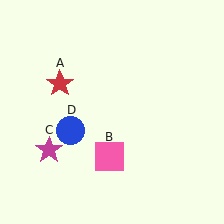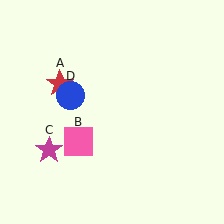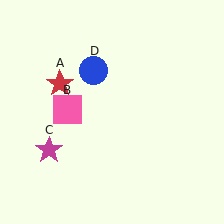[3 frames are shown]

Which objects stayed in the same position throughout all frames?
Red star (object A) and magenta star (object C) remained stationary.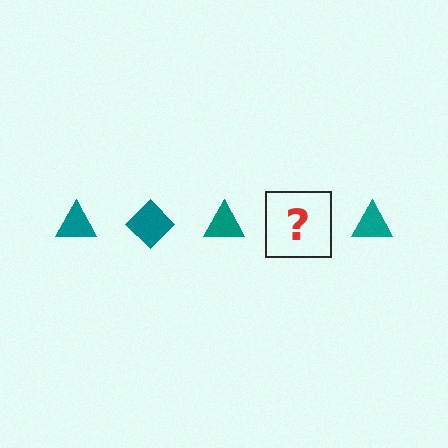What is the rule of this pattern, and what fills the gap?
The rule is that the pattern cycles through triangle, diamond shapes in teal. The gap should be filled with a teal diamond.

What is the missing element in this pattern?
The missing element is a teal diamond.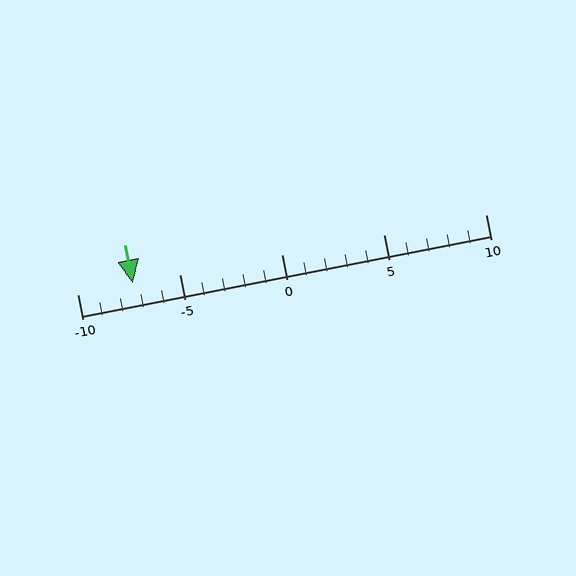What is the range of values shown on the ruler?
The ruler shows values from -10 to 10.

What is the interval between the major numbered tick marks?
The major tick marks are spaced 5 units apart.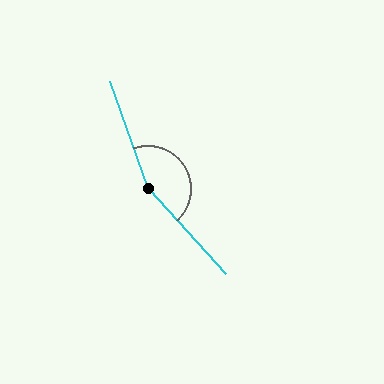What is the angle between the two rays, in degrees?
Approximately 157 degrees.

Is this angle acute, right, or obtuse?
It is obtuse.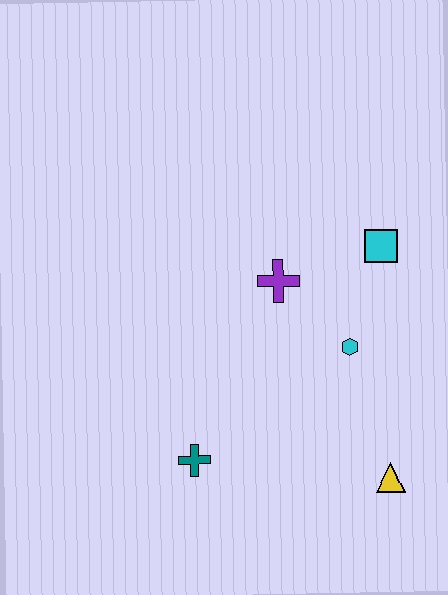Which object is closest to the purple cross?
The cyan hexagon is closest to the purple cross.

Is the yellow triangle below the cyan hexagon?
Yes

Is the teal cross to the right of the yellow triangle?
No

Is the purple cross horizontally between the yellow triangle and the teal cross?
Yes